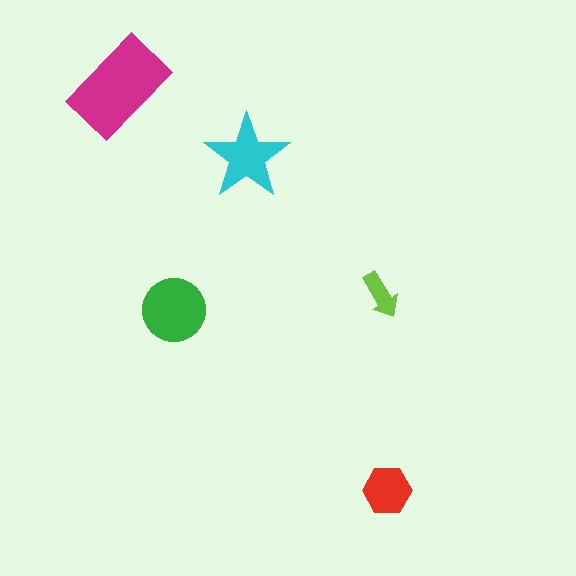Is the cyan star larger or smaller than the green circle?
Smaller.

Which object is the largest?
The magenta rectangle.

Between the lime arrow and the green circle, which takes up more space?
The green circle.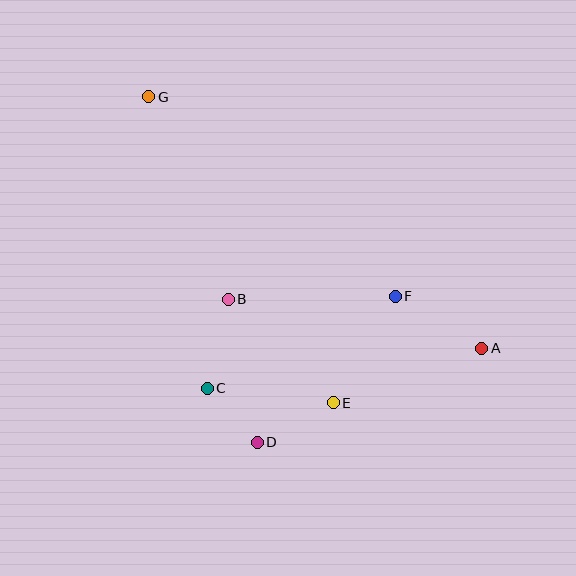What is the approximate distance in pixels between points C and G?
The distance between C and G is approximately 297 pixels.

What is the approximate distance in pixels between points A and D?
The distance between A and D is approximately 243 pixels.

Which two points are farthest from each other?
Points A and G are farthest from each other.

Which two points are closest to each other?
Points C and D are closest to each other.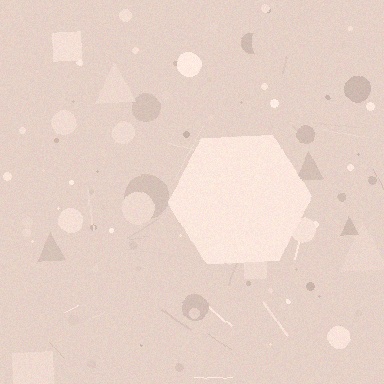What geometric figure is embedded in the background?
A hexagon is embedded in the background.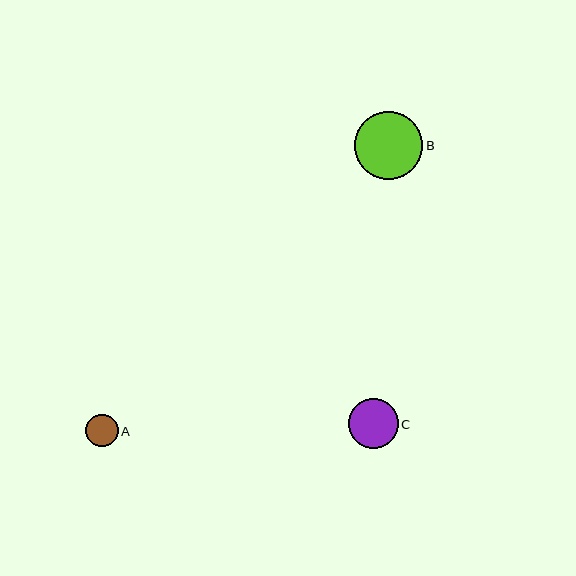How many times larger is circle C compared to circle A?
Circle C is approximately 1.6 times the size of circle A.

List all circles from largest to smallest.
From largest to smallest: B, C, A.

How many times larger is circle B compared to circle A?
Circle B is approximately 2.1 times the size of circle A.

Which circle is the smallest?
Circle A is the smallest with a size of approximately 32 pixels.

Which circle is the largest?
Circle B is the largest with a size of approximately 68 pixels.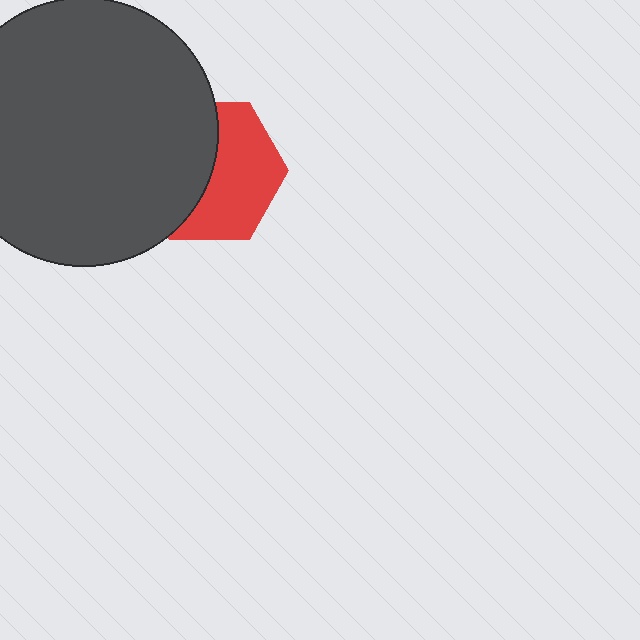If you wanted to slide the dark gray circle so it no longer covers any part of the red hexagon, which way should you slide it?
Slide it left — that is the most direct way to separate the two shapes.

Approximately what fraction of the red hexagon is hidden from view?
Roughly 47% of the red hexagon is hidden behind the dark gray circle.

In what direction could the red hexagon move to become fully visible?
The red hexagon could move right. That would shift it out from behind the dark gray circle entirely.